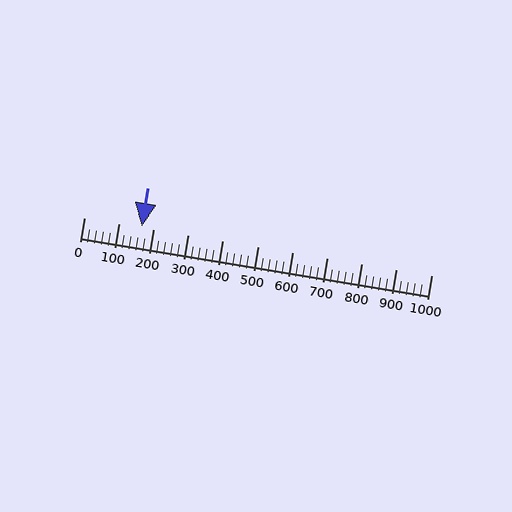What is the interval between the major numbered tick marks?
The major tick marks are spaced 100 units apart.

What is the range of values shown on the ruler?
The ruler shows values from 0 to 1000.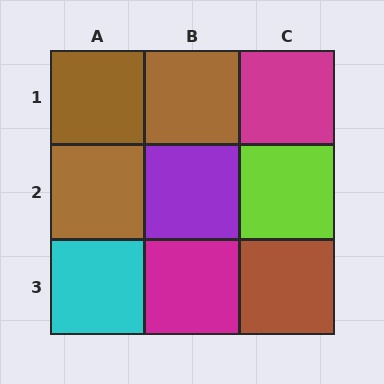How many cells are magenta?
2 cells are magenta.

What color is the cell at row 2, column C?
Lime.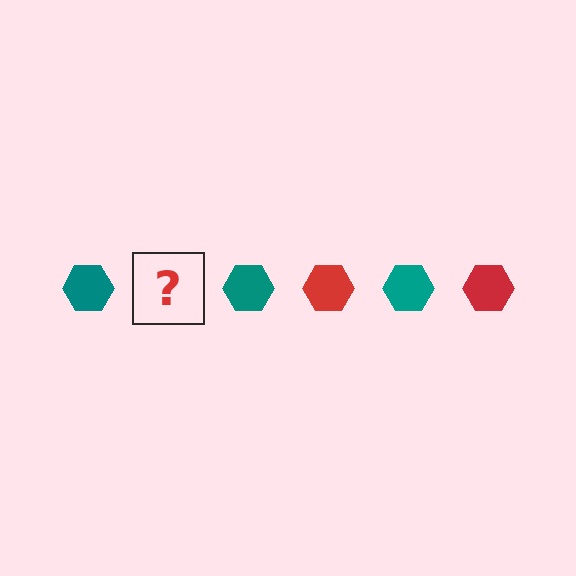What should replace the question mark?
The question mark should be replaced with a red hexagon.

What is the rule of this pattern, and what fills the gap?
The rule is that the pattern cycles through teal, red hexagons. The gap should be filled with a red hexagon.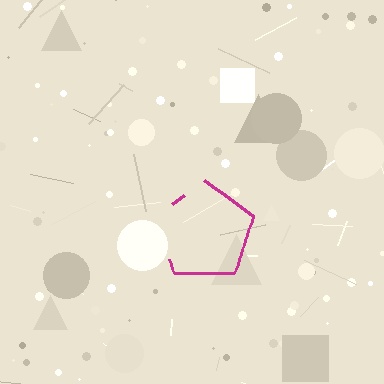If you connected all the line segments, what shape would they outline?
They would outline a pentagon.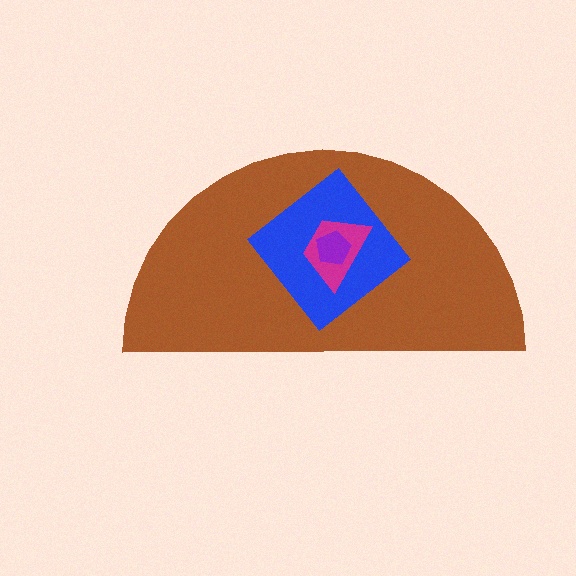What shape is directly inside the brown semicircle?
The blue diamond.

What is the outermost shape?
The brown semicircle.